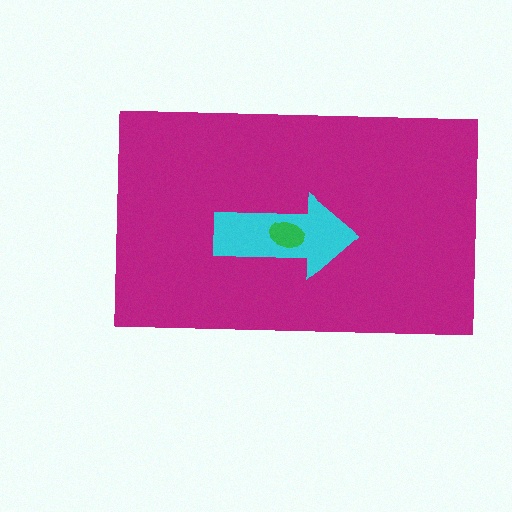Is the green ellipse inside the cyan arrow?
Yes.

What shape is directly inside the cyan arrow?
The green ellipse.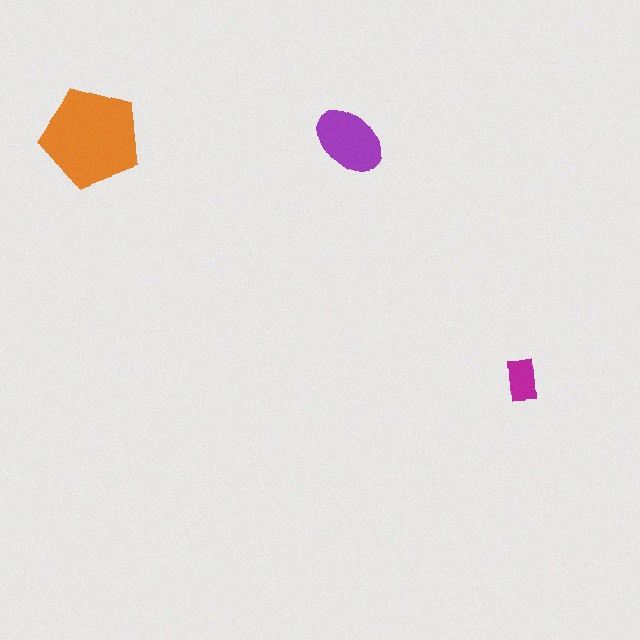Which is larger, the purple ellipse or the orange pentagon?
The orange pentagon.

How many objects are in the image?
There are 3 objects in the image.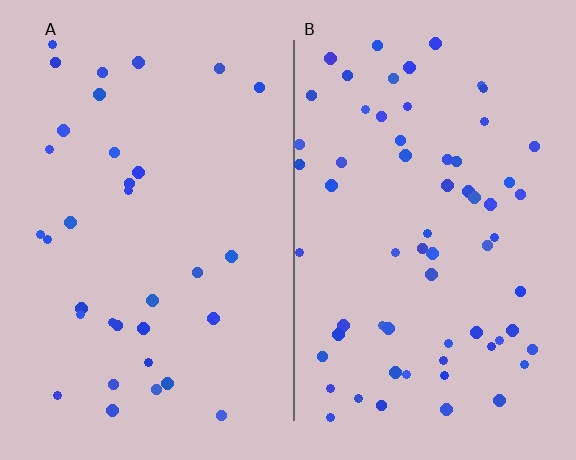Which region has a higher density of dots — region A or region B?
B (the right).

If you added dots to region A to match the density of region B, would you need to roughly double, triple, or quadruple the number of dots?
Approximately double.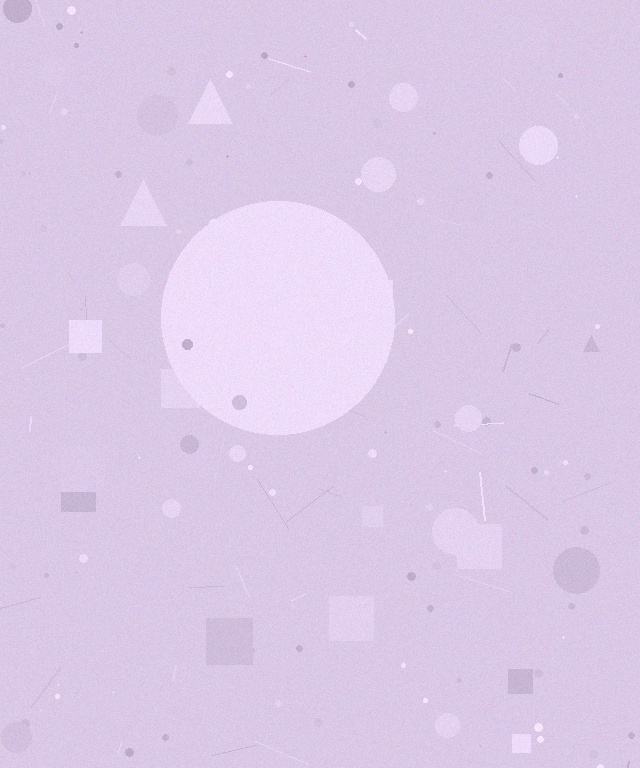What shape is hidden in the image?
A circle is hidden in the image.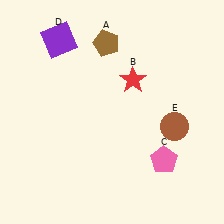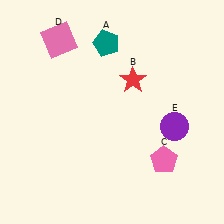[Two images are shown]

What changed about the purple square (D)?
In Image 1, D is purple. In Image 2, it changed to pink.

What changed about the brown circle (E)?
In Image 1, E is brown. In Image 2, it changed to purple.